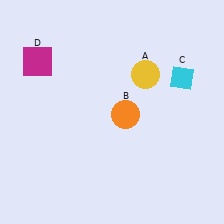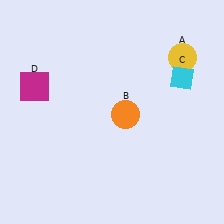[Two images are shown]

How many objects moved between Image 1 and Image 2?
2 objects moved between the two images.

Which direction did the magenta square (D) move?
The magenta square (D) moved down.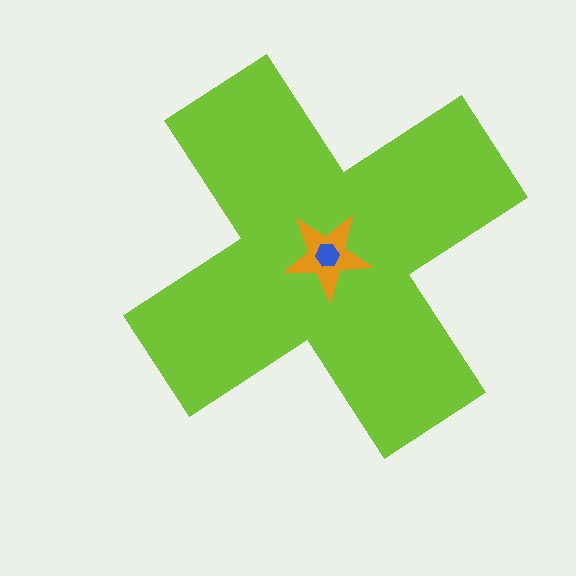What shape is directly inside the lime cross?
The orange star.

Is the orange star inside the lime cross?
Yes.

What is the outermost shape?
The lime cross.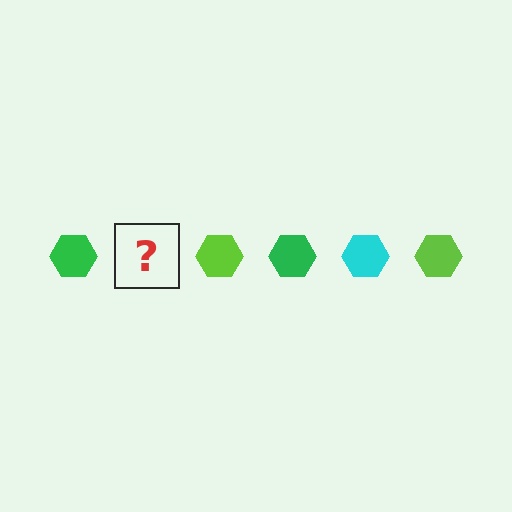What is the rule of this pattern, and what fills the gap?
The rule is that the pattern cycles through green, cyan, lime hexagons. The gap should be filled with a cyan hexagon.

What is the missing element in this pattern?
The missing element is a cyan hexagon.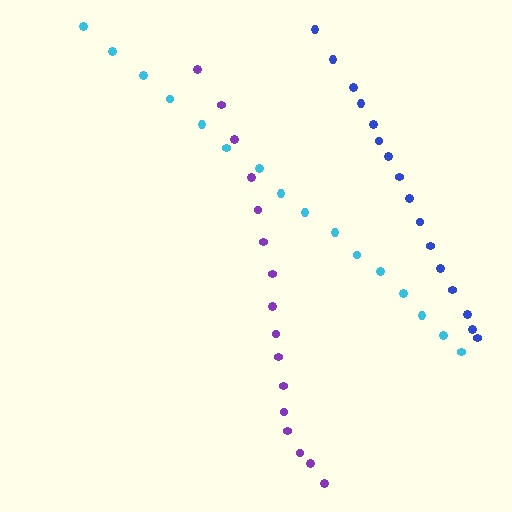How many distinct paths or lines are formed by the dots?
There are 3 distinct paths.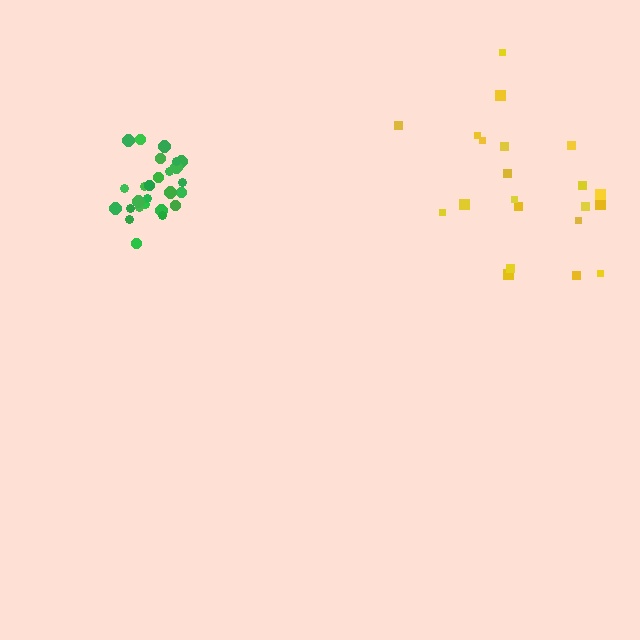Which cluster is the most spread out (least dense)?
Yellow.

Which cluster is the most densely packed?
Green.